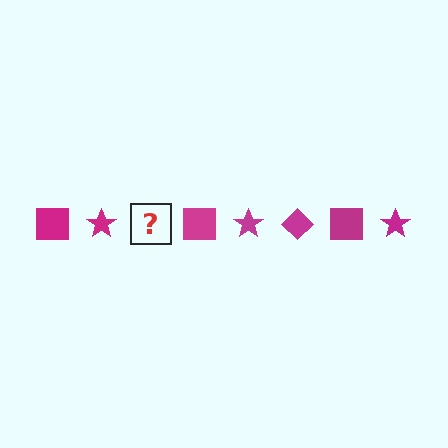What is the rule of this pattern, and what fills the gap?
The rule is that the pattern cycles through square, star, diamond shapes in magenta. The gap should be filled with a magenta diamond.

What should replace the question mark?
The question mark should be replaced with a magenta diamond.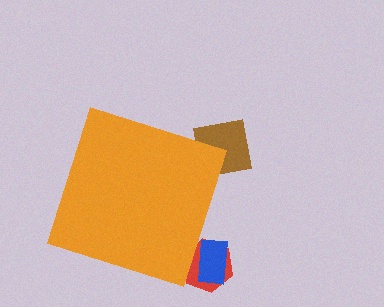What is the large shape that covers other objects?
An orange diamond.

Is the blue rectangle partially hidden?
Yes, the blue rectangle is partially hidden behind the orange diamond.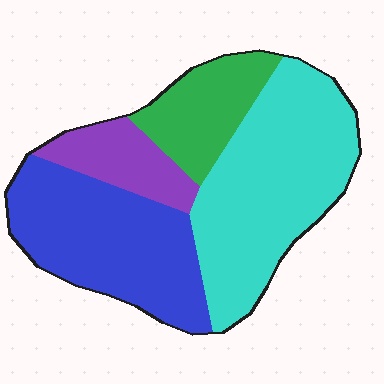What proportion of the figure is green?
Green covers about 15% of the figure.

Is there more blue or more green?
Blue.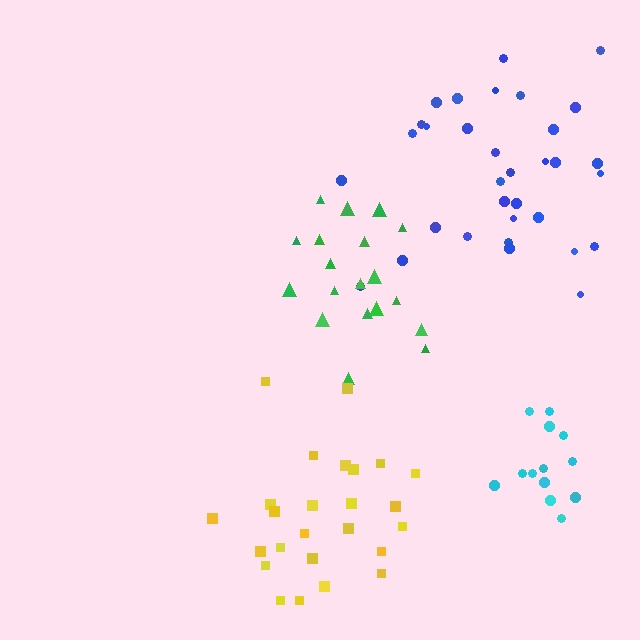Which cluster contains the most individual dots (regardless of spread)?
Blue (33).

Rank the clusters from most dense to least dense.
green, cyan, yellow, blue.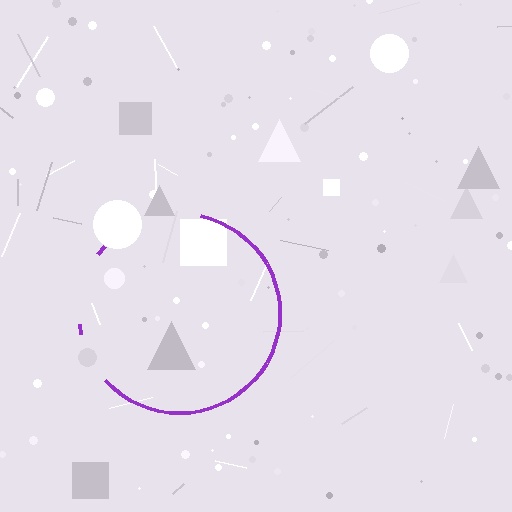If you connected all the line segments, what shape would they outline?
They would outline a circle.